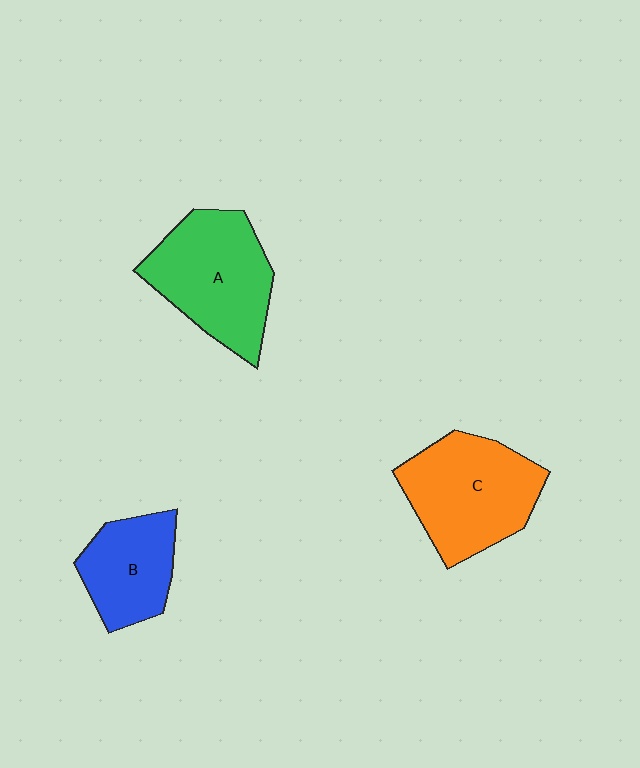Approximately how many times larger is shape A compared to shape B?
Approximately 1.5 times.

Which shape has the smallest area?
Shape B (blue).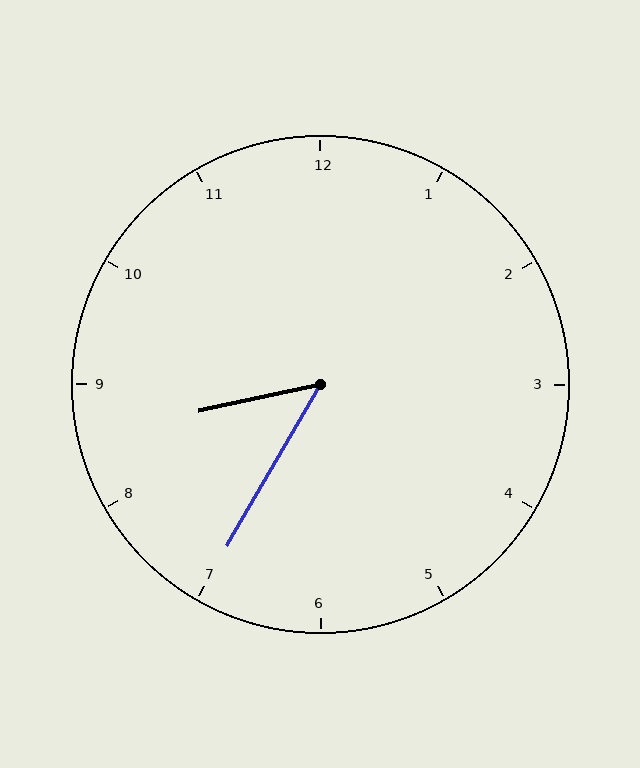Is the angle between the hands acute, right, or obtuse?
It is acute.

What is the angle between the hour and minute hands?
Approximately 48 degrees.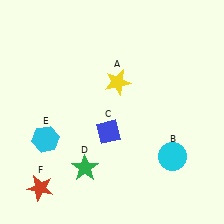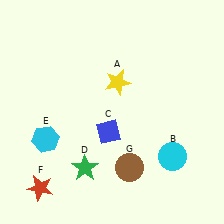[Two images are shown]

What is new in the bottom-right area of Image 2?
A brown circle (G) was added in the bottom-right area of Image 2.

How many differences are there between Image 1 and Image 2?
There is 1 difference between the two images.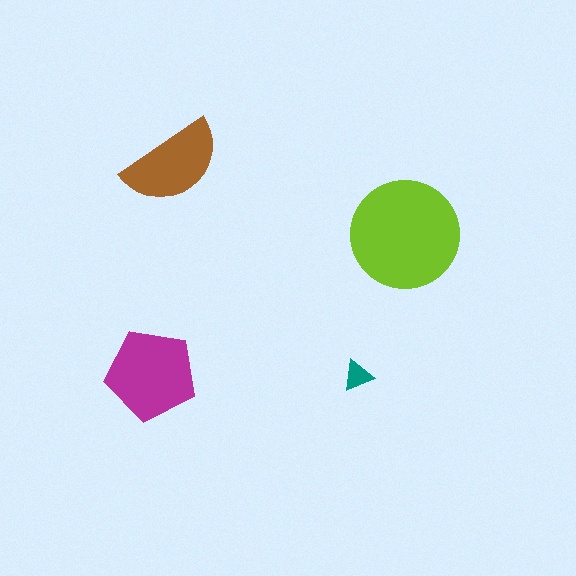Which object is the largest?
The lime circle.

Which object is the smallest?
The teal triangle.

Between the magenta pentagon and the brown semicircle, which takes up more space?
The magenta pentagon.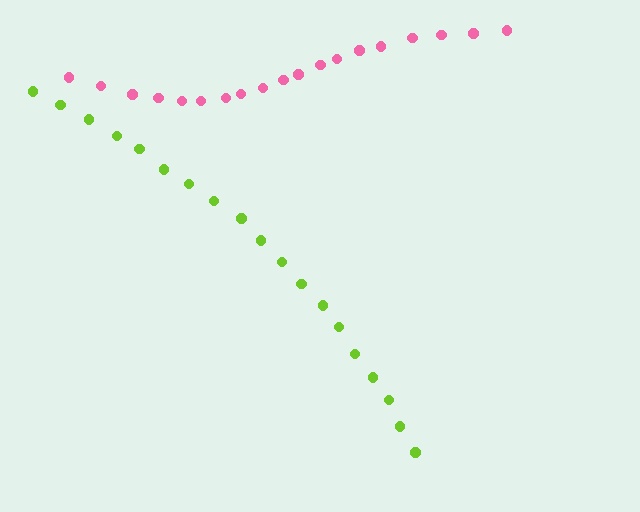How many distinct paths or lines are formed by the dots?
There are 2 distinct paths.